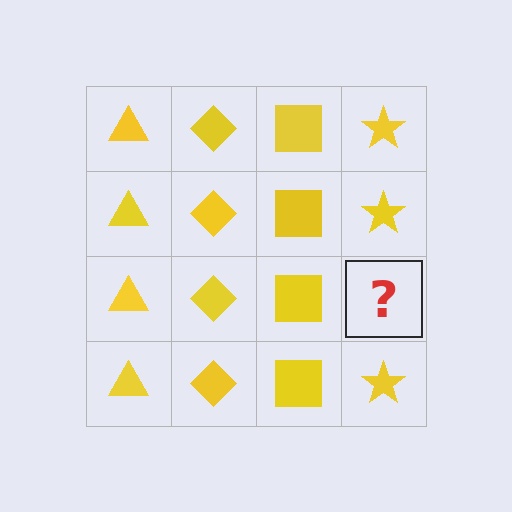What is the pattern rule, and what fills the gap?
The rule is that each column has a consistent shape. The gap should be filled with a yellow star.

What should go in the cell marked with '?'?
The missing cell should contain a yellow star.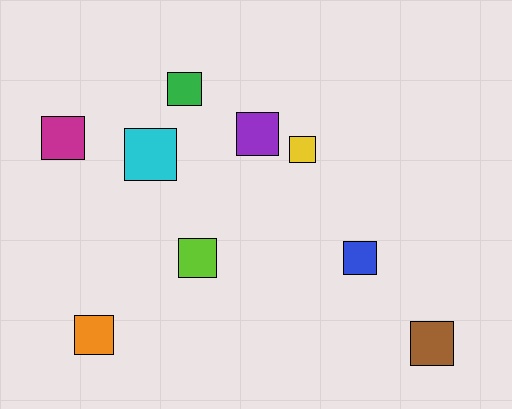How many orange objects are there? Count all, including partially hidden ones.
There is 1 orange object.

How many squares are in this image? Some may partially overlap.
There are 9 squares.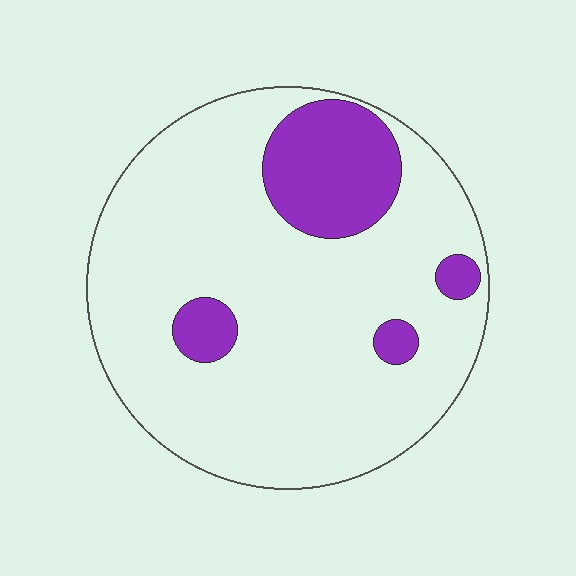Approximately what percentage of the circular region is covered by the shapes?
Approximately 15%.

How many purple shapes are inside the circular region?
4.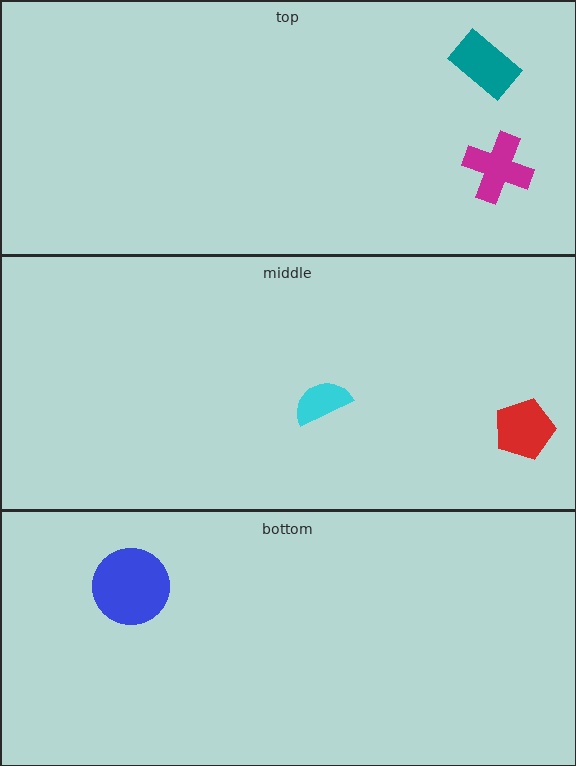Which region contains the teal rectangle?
The top region.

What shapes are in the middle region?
The red pentagon, the cyan semicircle.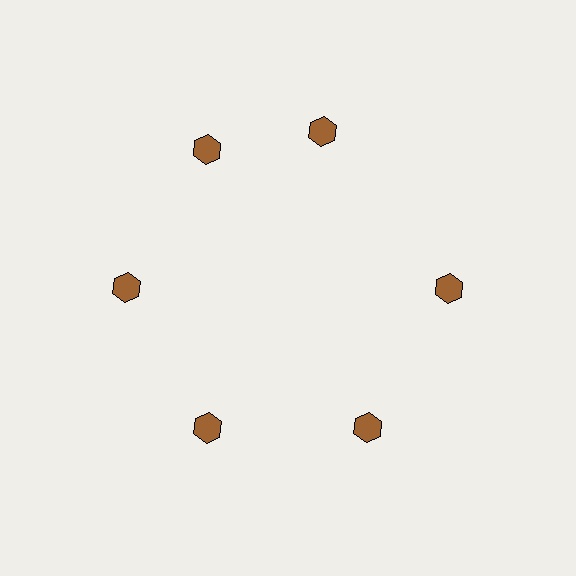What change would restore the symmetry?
The symmetry would be restored by rotating it back into even spacing with its neighbors so that all 6 hexagons sit at equal angles and equal distance from the center.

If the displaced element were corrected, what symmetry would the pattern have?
It would have 6-fold rotational symmetry — the pattern would map onto itself every 60 degrees.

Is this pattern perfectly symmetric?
No. The 6 brown hexagons are arranged in a ring, but one element near the 1 o'clock position is rotated out of alignment along the ring, breaking the 6-fold rotational symmetry.